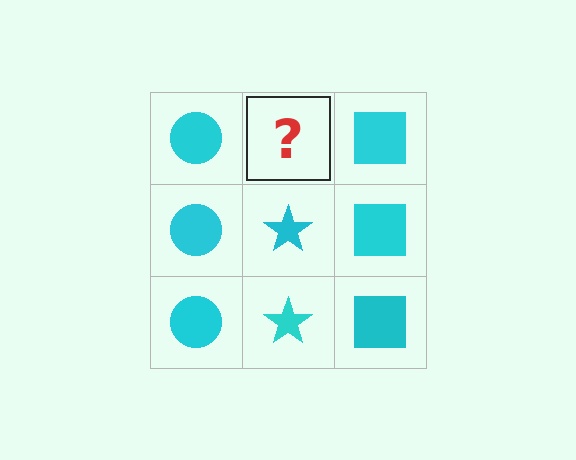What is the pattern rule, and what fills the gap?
The rule is that each column has a consistent shape. The gap should be filled with a cyan star.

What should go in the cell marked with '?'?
The missing cell should contain a cyan star.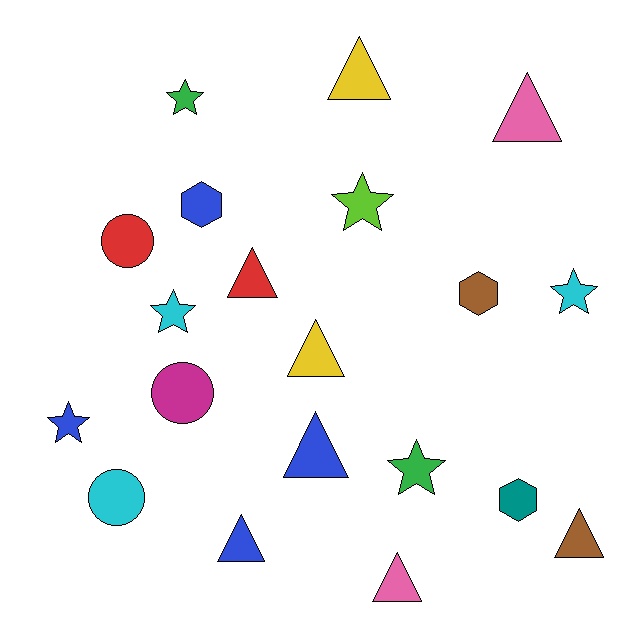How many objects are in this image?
There are 20 objects.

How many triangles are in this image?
There are 8 triangles.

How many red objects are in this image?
There are 2 red objects.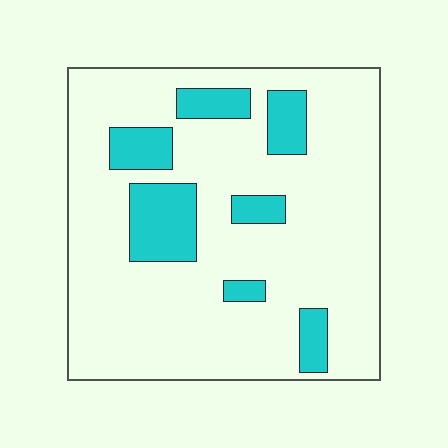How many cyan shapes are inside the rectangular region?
7.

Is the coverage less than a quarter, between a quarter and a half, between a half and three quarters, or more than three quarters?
Less than a quarter.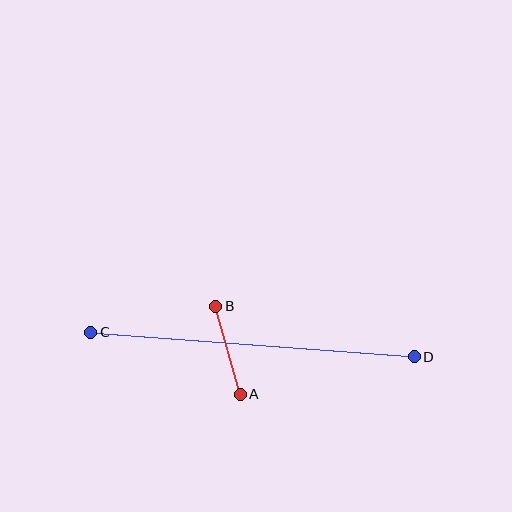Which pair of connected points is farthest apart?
Points C and D are farthest apart.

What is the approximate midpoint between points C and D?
The midpoint is at approximately (253, 345) pixels.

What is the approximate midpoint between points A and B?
The midpoint is at approximately (228, 350) pixels.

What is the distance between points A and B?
The distance is approximately 92 pixels.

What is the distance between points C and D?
The distance is approximately 324 pixels.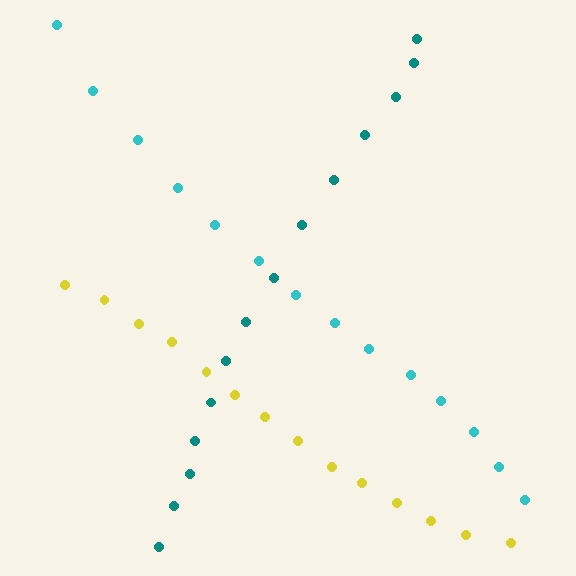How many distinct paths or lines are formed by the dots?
There are 3 distinct paths.